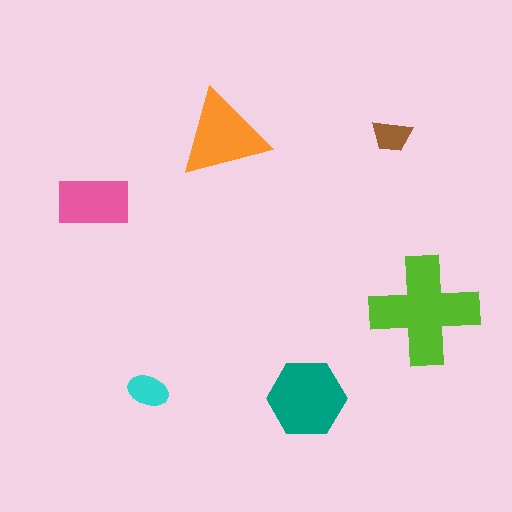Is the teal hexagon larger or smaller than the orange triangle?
Larger.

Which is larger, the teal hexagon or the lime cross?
The lime cross.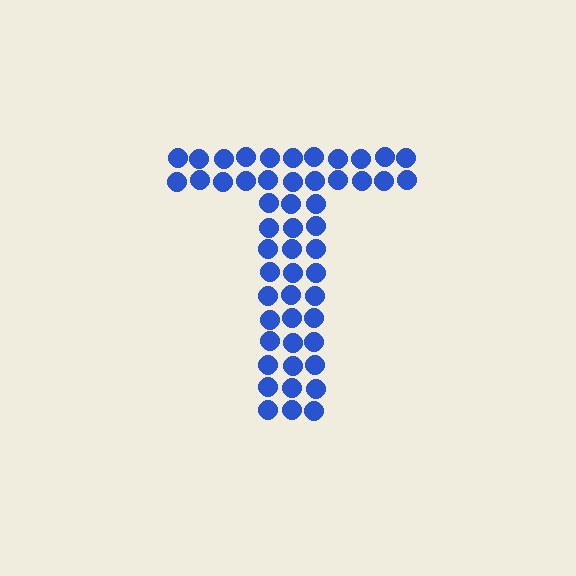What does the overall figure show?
The overall figure shows the letter T.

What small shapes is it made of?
It is made of small circles.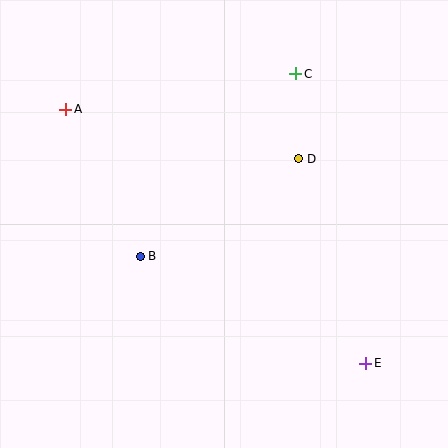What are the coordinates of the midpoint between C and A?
The midpoint between C and A is at (181, 91).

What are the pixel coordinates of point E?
Point E is at (366, 363).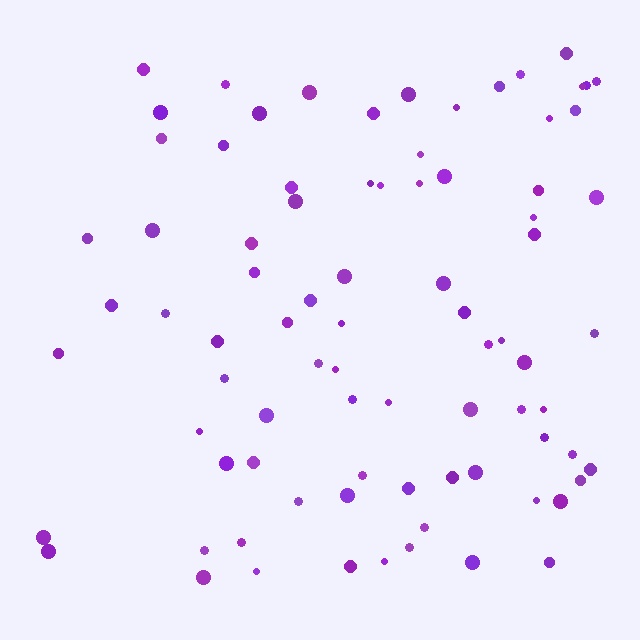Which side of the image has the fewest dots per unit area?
The left.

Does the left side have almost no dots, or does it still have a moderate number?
Still a moderate number, just noticeably fewer than the right.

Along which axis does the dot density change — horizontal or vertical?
Horizontal.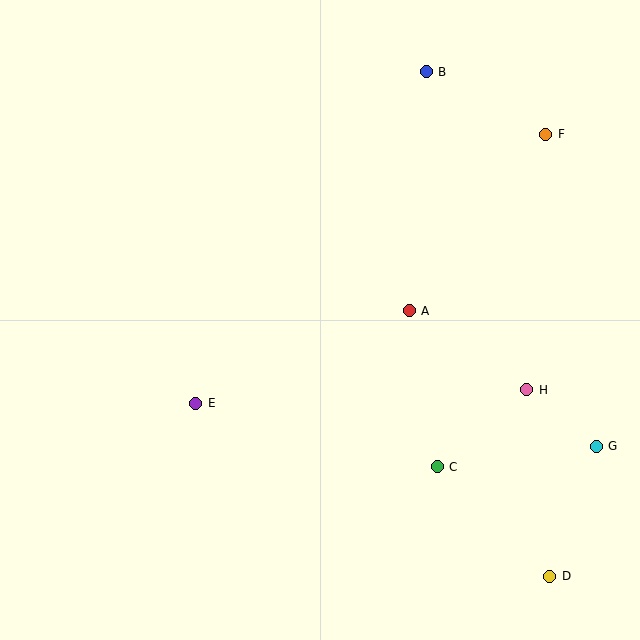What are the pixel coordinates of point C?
Point C is at (437, 467).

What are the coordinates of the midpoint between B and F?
The midpoint between B and F is at (486, 103).